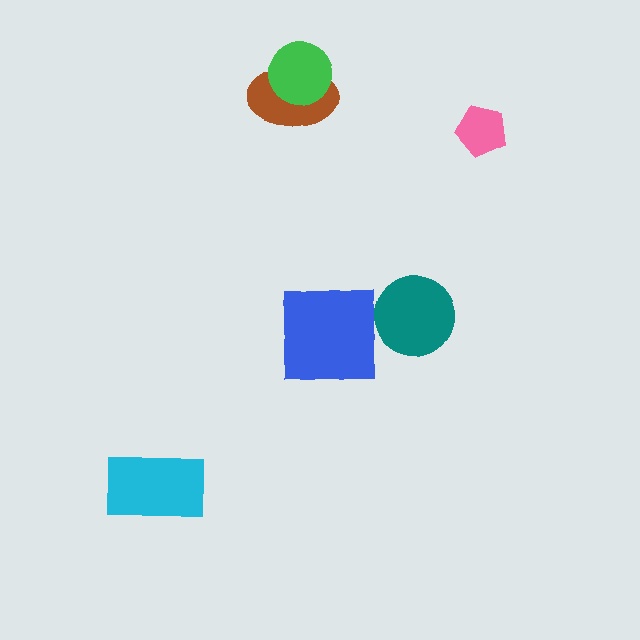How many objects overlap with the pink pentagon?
0 objects overlap with the pink pentagon.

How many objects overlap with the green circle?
1 object overlaps with the green circle.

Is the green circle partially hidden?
No, no other shape covers it.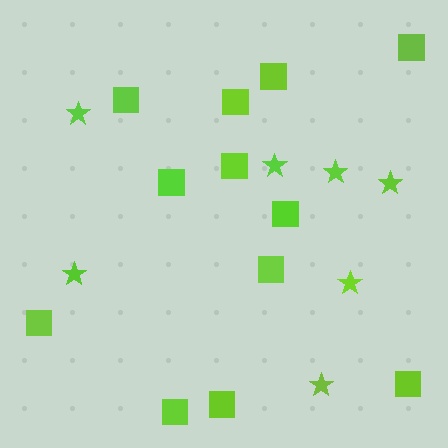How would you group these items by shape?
There are 2 groups: one group of squares (12) and one group of stars (7).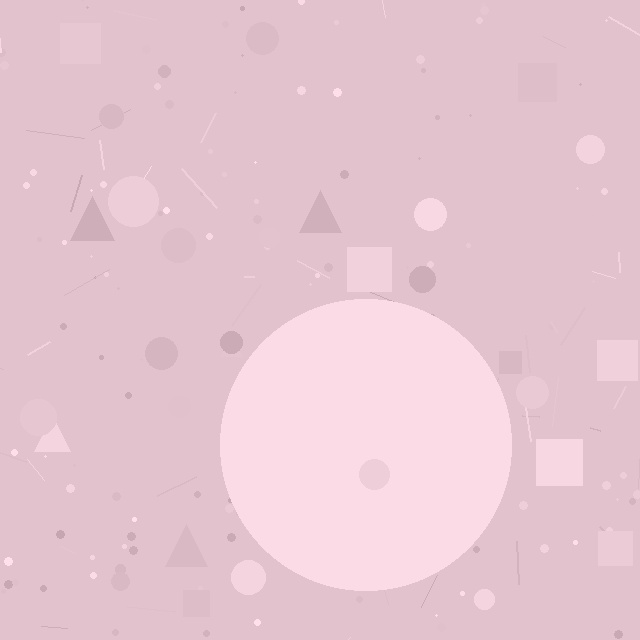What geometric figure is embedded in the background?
A circle is embedded in the background.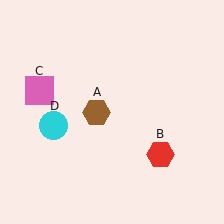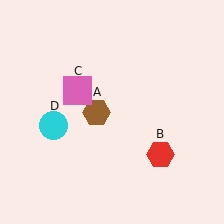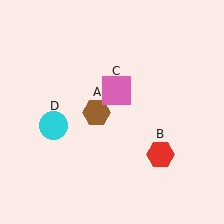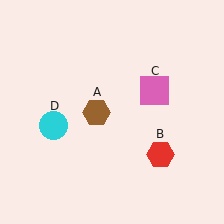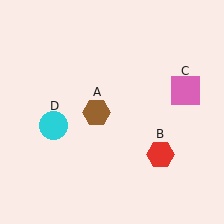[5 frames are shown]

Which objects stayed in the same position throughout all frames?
Brown hexagon (object A) and red hexagon (object B) and cyan circle (object D) remained stationary.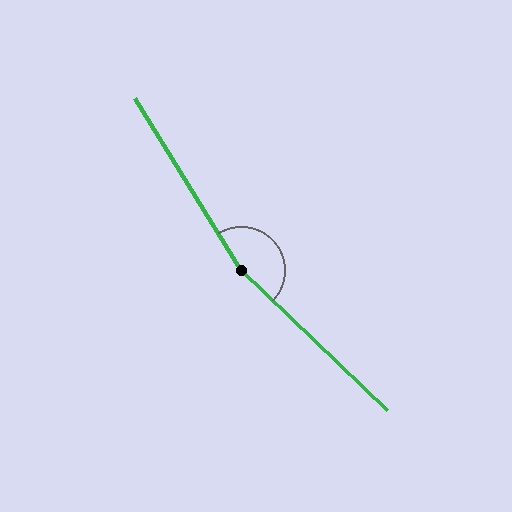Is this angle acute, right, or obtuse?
It is obtuse.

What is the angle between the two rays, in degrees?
Approximately 165 degrees.